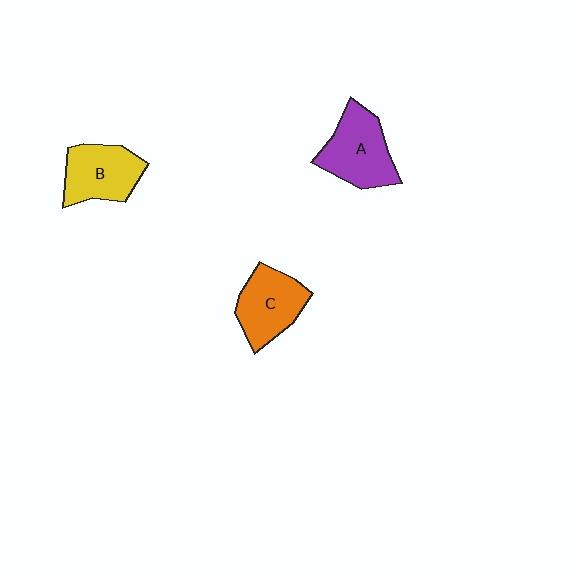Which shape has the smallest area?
Shape B (yellow).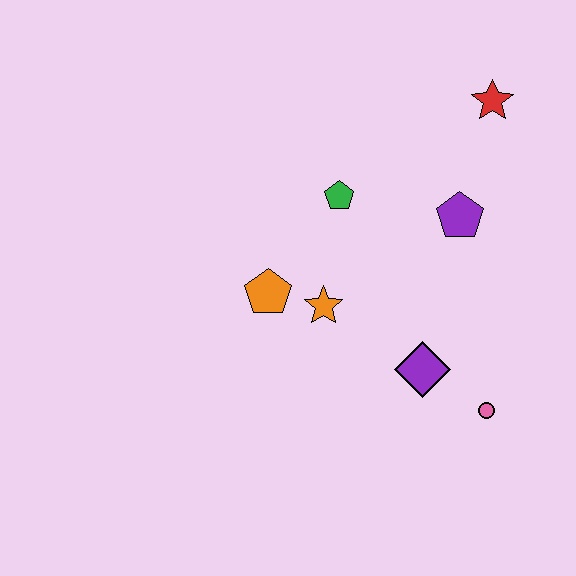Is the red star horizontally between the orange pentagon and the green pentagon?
No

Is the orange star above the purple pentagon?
No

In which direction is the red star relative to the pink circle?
The red star is above the pink circle.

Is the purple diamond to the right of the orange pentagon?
Yes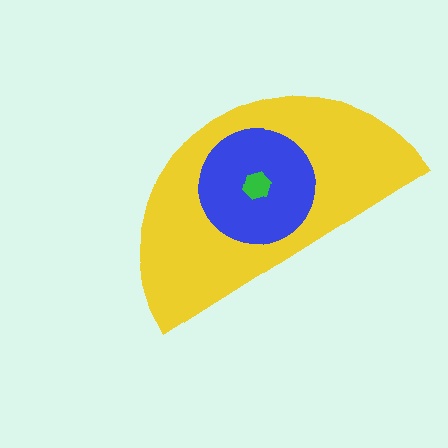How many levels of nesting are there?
3.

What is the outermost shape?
The yellow semicircle.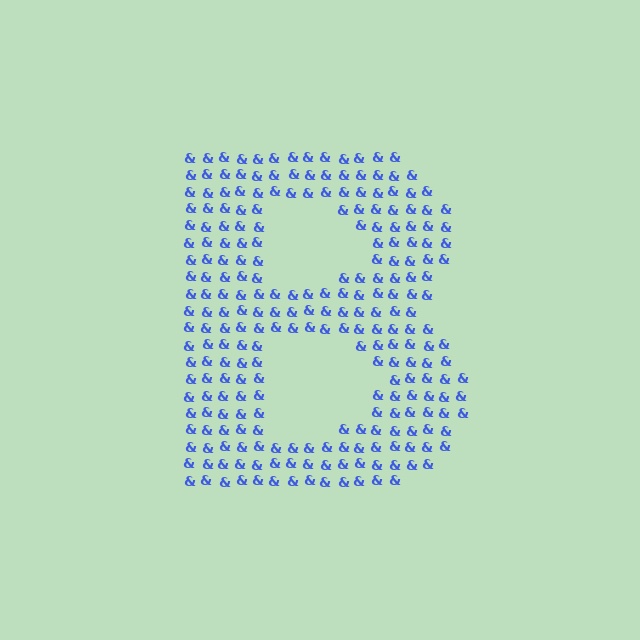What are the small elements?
The small elements are ampersands.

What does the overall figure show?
The overall figure shows the letter B.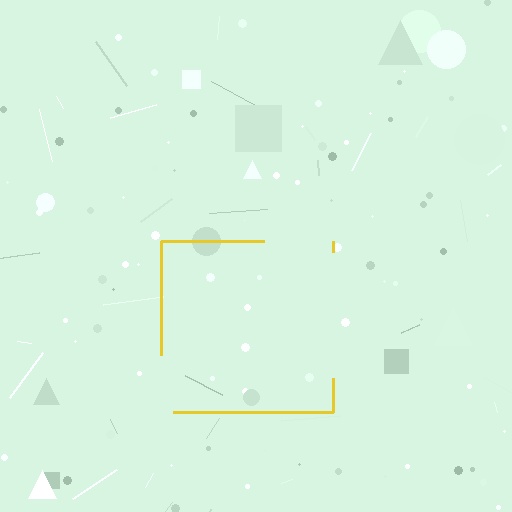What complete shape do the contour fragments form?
The contour fragments form a square.